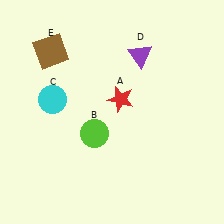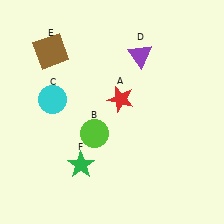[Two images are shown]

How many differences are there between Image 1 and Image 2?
There is 1 difference between the two images.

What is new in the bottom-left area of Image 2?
A green star (F) was added in the bottom-left area of Image 2.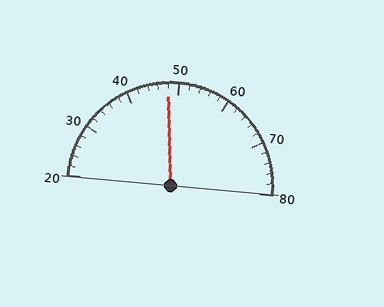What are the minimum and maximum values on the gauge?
The gauge ranges from 20 to 80.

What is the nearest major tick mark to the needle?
The nearest major tick mark is 50.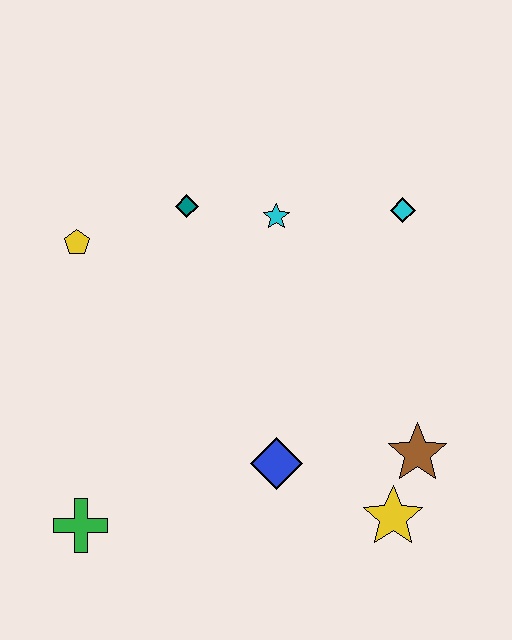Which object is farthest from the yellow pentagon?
The yellow star is farthest from the yellow pentagon.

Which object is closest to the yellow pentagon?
The teal diamond is closest to the yellow pentagon.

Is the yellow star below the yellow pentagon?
Yes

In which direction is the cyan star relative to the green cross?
The cyan star is above the green cross.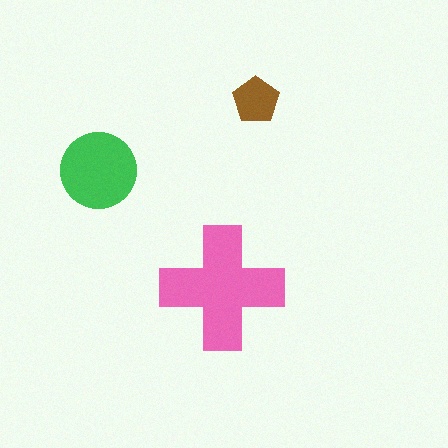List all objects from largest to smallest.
The pink cross, the green circle, the brown pentagon.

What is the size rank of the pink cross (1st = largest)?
1st.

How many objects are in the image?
There are 3 objects in the image.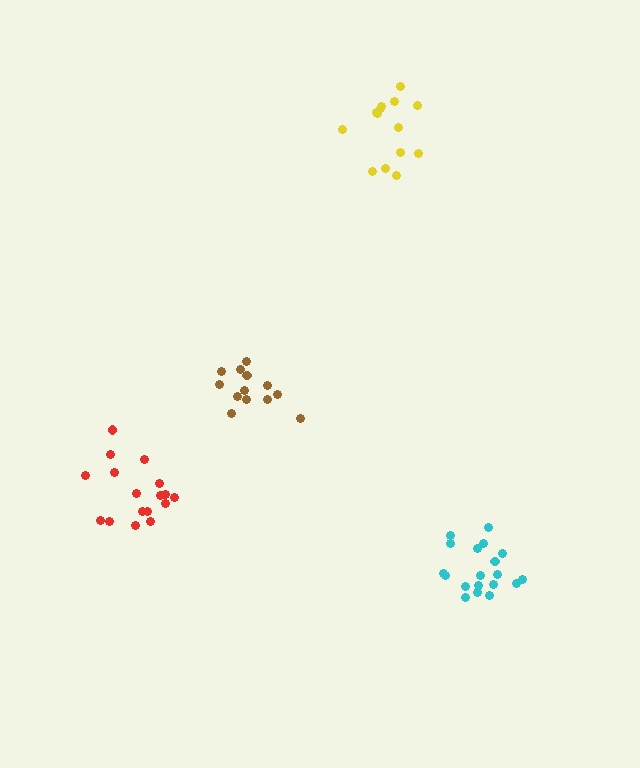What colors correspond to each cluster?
The clusters are colored: yellow, brown, red, cyan.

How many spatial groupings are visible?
There are 4 spatial groupings.